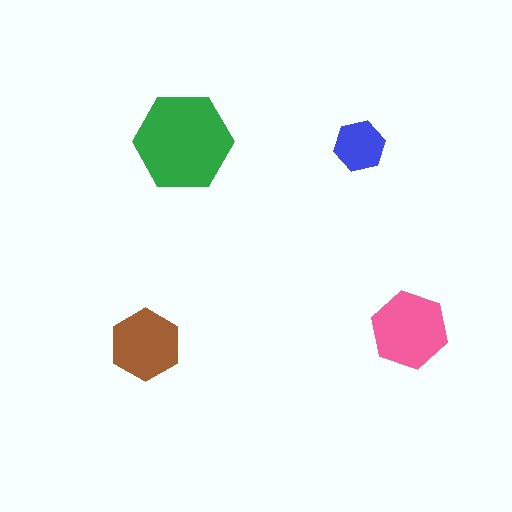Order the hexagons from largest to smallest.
the green one, the pink one, the brown one, the blue one.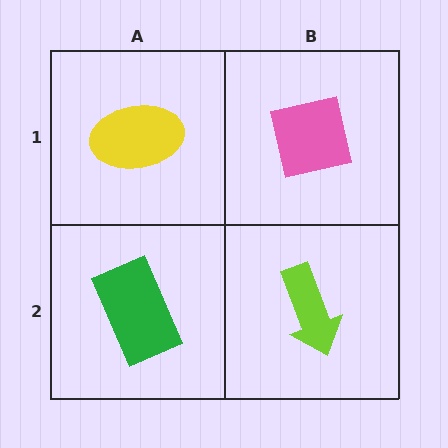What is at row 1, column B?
A pink square.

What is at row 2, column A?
A green rectangle.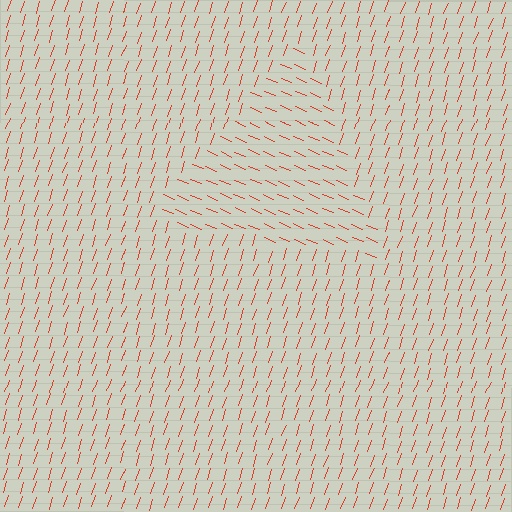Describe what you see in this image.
The image is filled with small red line segments. A triangle region in the image has lines oriented differently from the surrounding lines, creating a visible texture boundary.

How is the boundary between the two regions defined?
The boundary is defined purely by a change in line orientation (approximately 85 degrees difference). All lines are the same color and thickness.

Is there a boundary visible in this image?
Yes, there is a texture boundary formed by a change in line orientation.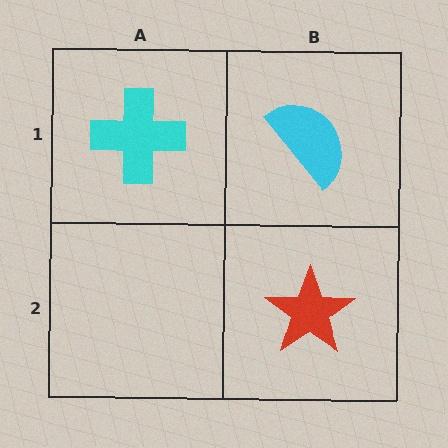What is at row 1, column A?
A cyan cross.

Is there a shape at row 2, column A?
No, that cell is empty.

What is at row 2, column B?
A red star.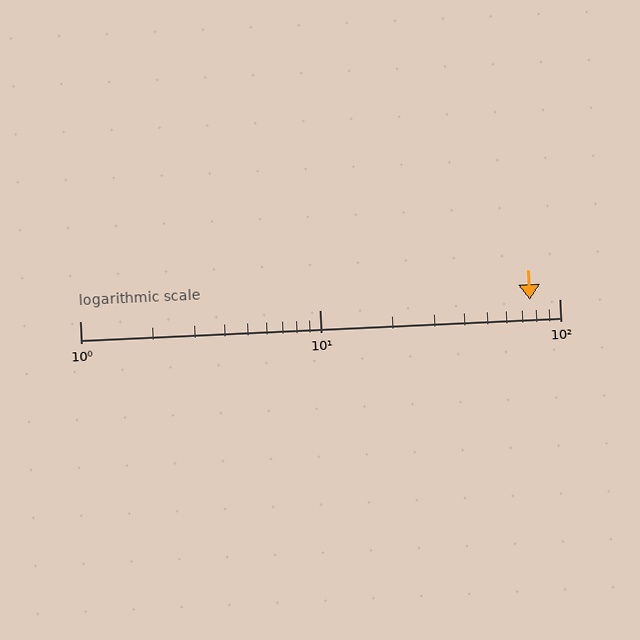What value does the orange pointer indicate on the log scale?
The pointer indicates approximately 75.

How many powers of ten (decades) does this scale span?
The scale spans 2 decades, from 1 to 100.